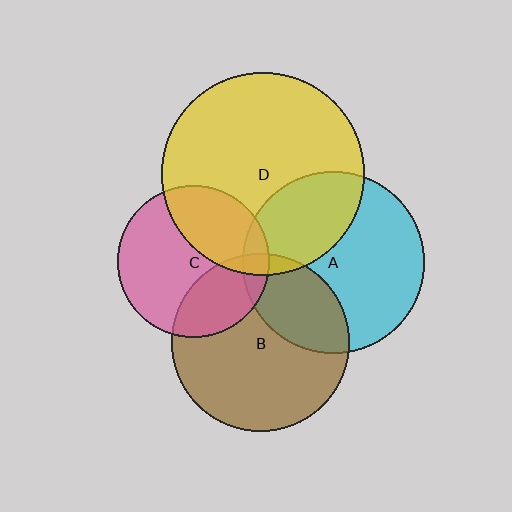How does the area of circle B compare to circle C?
Approximately 1.4 times.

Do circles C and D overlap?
Yes.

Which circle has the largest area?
Circle D (yellow).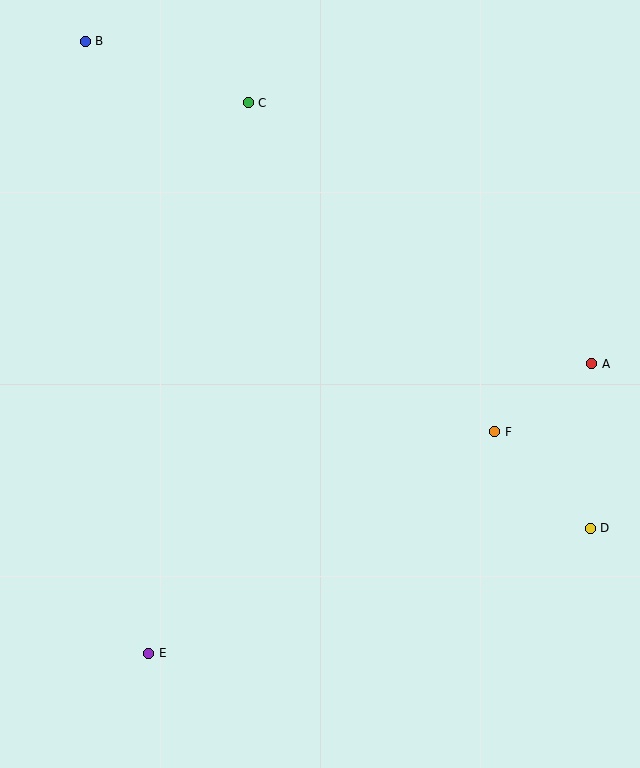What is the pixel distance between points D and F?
The distance between D and F is 136 pixels.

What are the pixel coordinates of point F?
Point F is at (495, 432).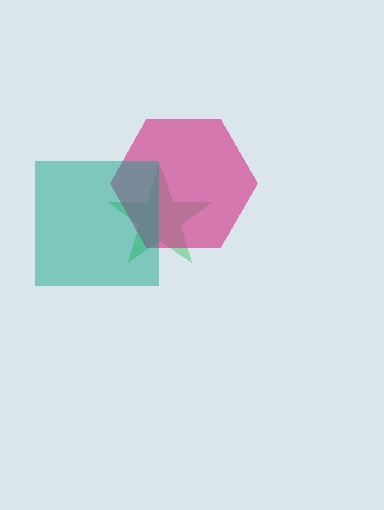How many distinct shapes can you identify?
There are 3 distinct shapes: a green star, a magenta hexagon, a teal square.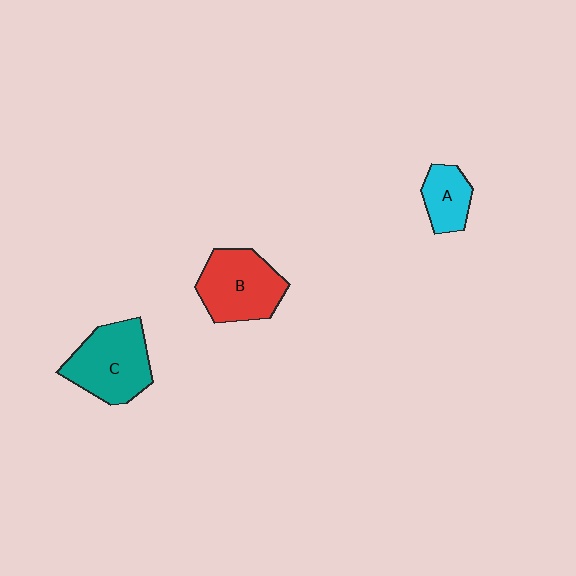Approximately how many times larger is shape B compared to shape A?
Approximately 1.9 times.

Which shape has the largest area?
Shape C (teal).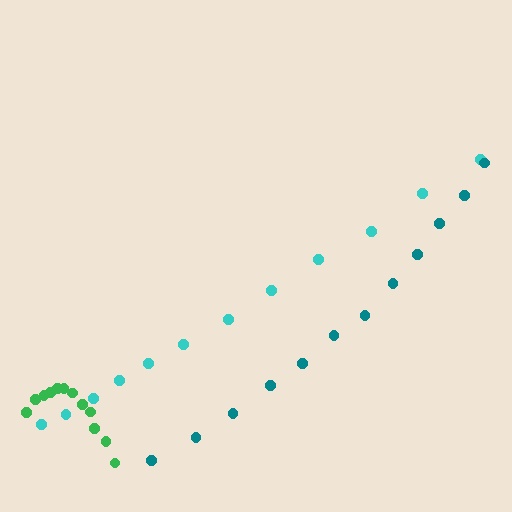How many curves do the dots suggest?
There are 3 distinct paths.